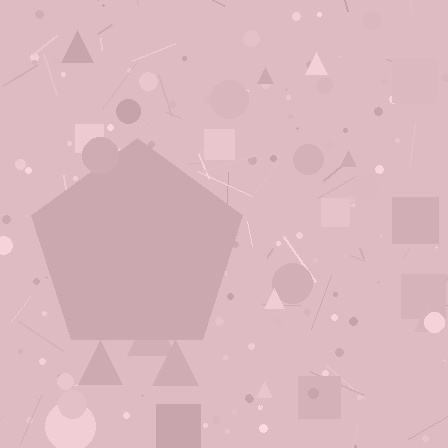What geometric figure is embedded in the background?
A pentagon is embedded in the background.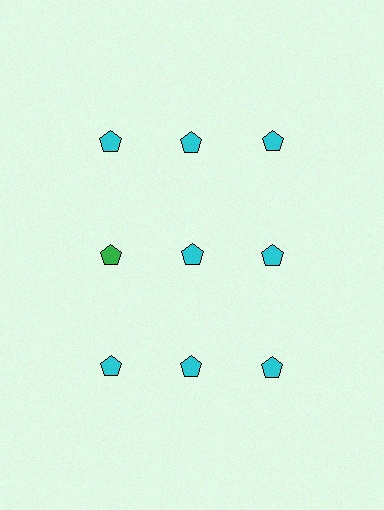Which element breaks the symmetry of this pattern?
The green pentagon in the second row, leftmost column breaks the symmetry. All other shapes are cyan pentagons.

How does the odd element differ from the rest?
It has a different color: green instead of cyan.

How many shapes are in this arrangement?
There are 9 shapes arranged in a grid pattern.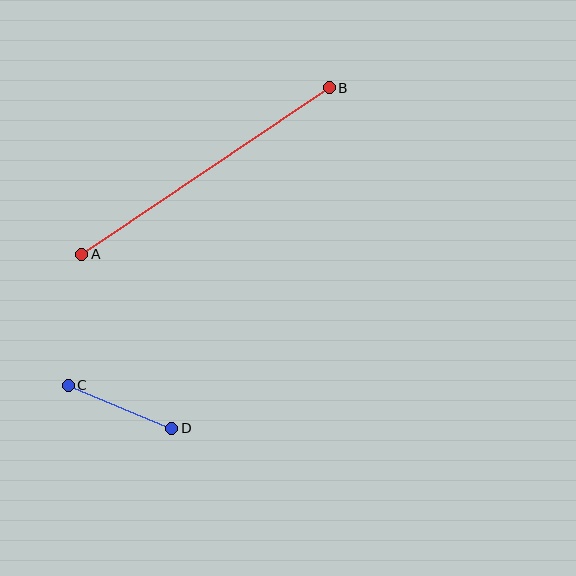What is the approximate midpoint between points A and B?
The midpoint is at approximately (206, 171) pixels.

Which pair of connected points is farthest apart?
Points A and B are farthest apart.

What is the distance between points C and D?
The distance is approximately 112 pixels.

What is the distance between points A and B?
The distance is approximately 298 pixels.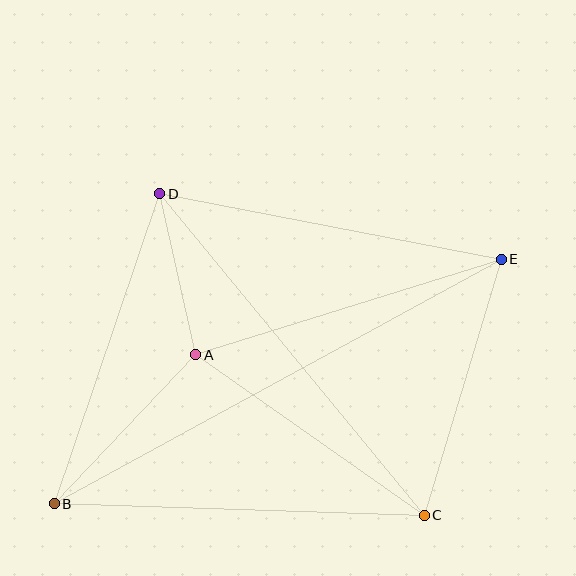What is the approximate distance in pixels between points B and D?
The distance between B and D is approximately 327 pixels.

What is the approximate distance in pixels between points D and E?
The distance between D and E is approximately 348 pixels.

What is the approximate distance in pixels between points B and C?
The distance between B and C is approximately 370 pixels.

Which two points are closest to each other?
Points A and D are closest to each other.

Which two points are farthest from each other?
Points B and E are farthest from each other.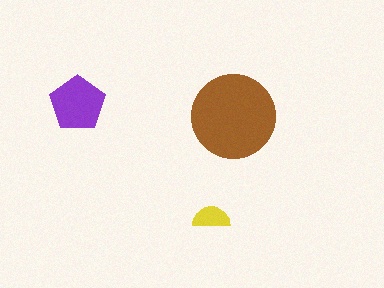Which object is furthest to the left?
The purple pentagon is leftmost.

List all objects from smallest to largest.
The yellow semicircle, the purple pentagon, the brown circle.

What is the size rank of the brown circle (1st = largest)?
1st.